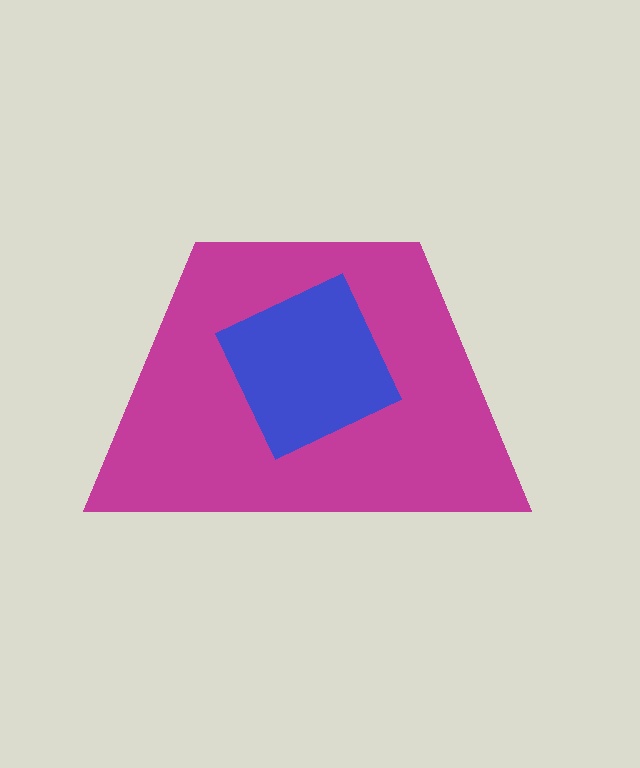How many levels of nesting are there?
2.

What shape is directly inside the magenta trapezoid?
The blue square.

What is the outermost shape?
The magenta trapezoid.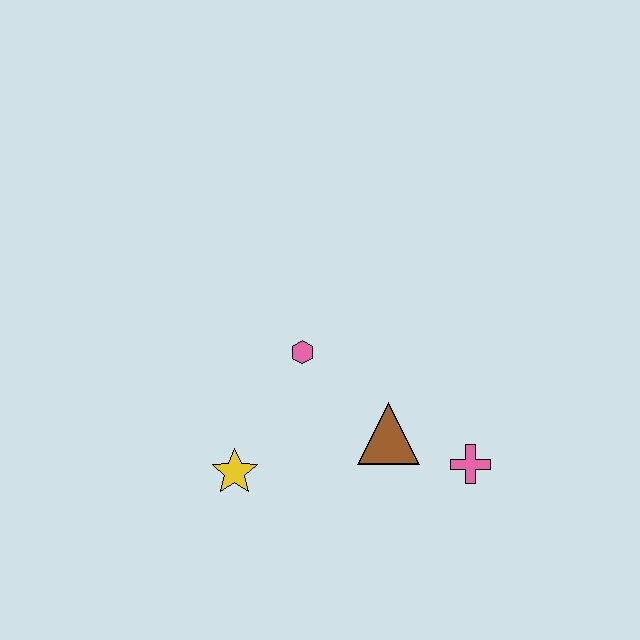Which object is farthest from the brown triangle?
The yellow star is farthest from the brown triangle.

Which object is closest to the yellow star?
The pink hexagon is closest to the yellow star.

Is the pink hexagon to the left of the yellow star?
No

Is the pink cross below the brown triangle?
Yes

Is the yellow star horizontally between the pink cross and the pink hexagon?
No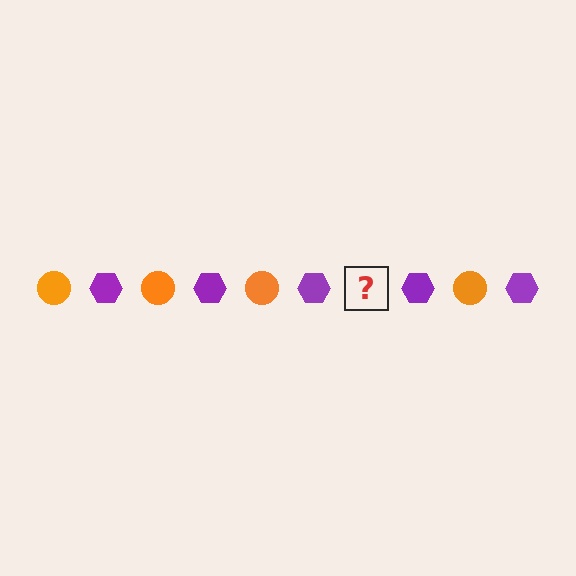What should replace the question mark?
The question mark should be replaced with an orange circle.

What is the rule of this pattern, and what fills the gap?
The rule is that the pattern alternates between orange circle and purple hexagon. The gap should be filled with an orange circle.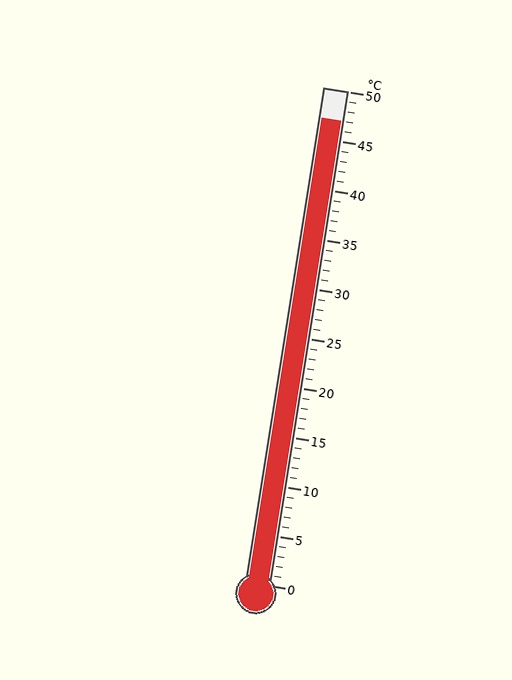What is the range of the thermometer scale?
The thermometer scale ranges from 0°C to 50°C.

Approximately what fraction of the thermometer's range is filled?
The thermometer is filled to approximately 95% of its range.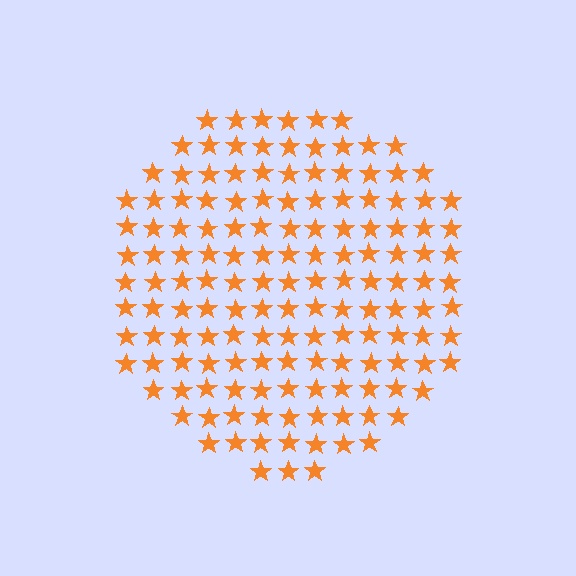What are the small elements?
The small elements are stars.